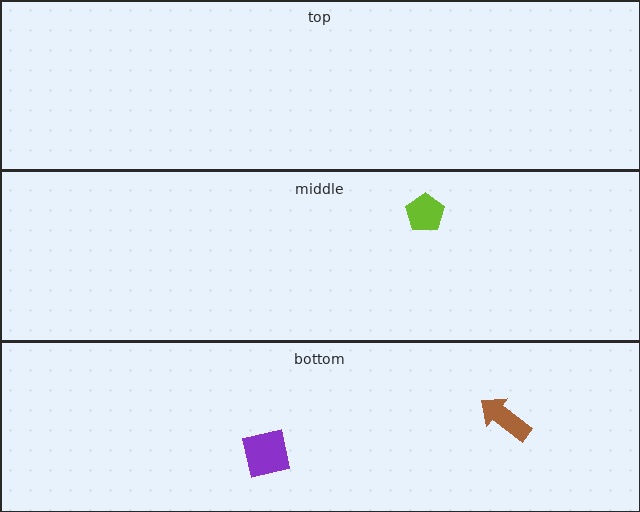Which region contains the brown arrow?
The bottom region.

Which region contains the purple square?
The bottom region.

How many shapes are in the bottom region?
2.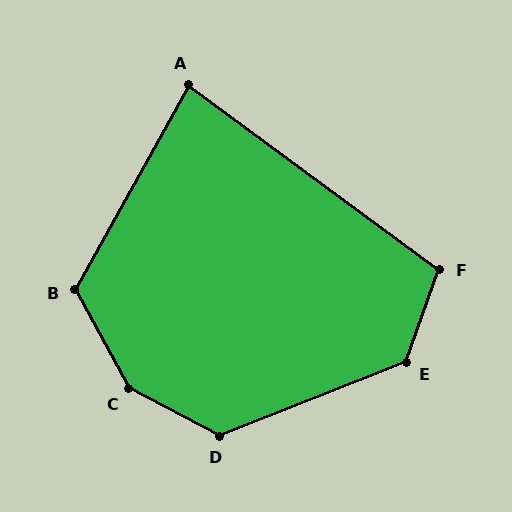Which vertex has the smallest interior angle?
A, at approximately 83 degrees.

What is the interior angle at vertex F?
Approximately 107 degrees (obtuse).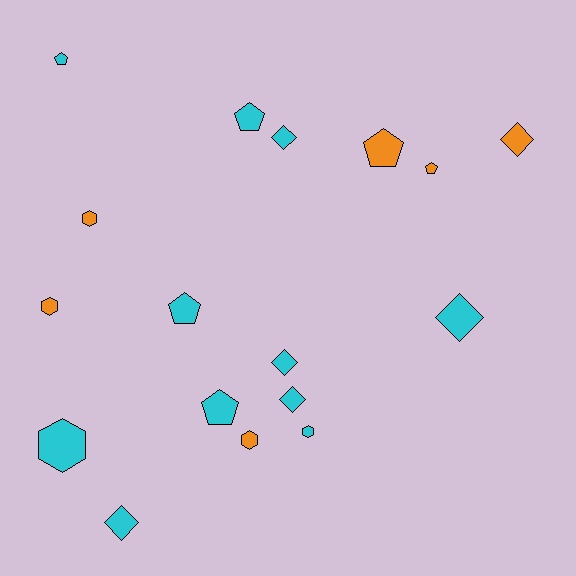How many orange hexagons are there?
There are 3 orange hexagons.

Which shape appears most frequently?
Diamond, with 6 objects.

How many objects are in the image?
There are 17 objects.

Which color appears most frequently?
Cyan, with 11 objects.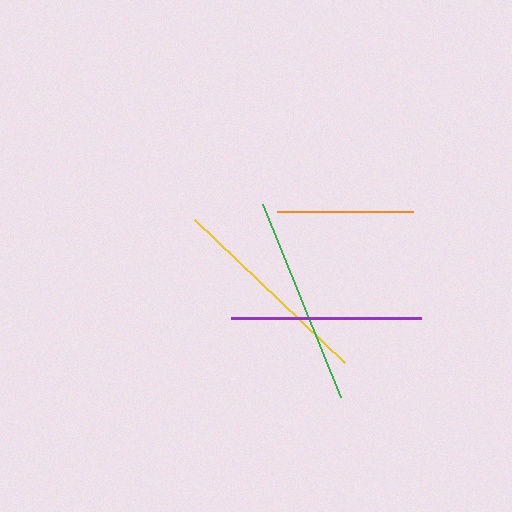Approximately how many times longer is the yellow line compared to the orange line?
The yellow line is approximately 1.5 times the length of the orange line.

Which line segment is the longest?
The green line is the longest at approximately 208 pixels.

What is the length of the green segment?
The green segment is approximately 208 pixels long.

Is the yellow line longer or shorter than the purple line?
The yellow line is longer than the purple line.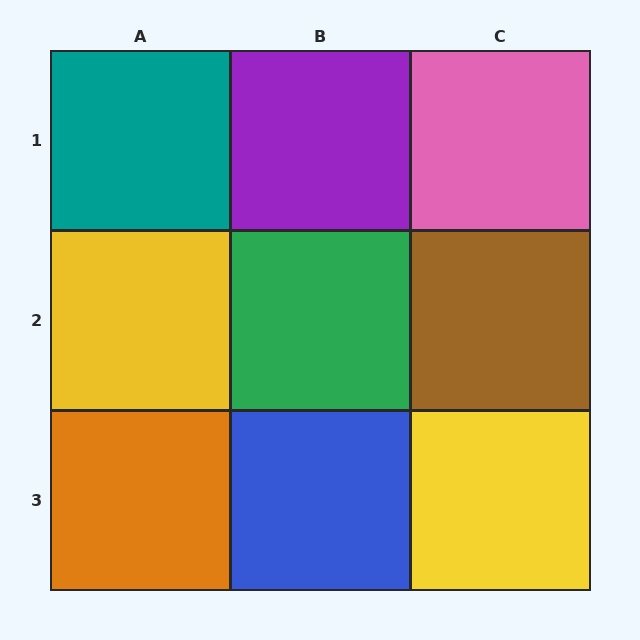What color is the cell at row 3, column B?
Blue.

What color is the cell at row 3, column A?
Orange.